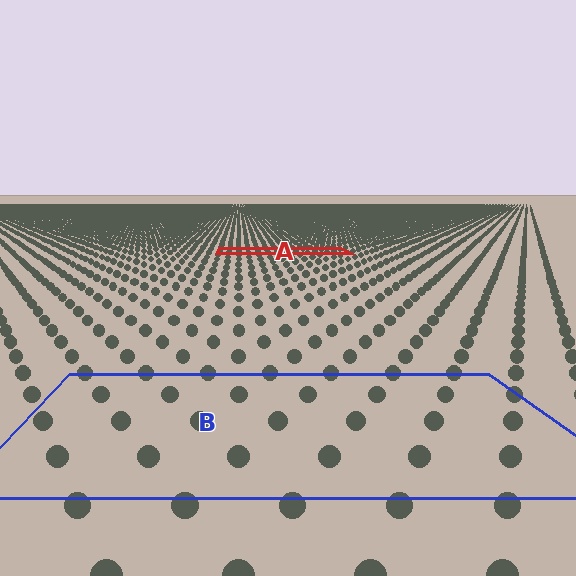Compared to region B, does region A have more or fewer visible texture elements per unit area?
Region A has more texture elements per unit area — they are packed more densely because it is farther away.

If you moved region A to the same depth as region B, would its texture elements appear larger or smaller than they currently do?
They would appear larger. At a closer depth, the same texture elements are projected at a bigger on-screen size.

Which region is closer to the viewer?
Region B is closer. The texture elements there are larger and more spread out.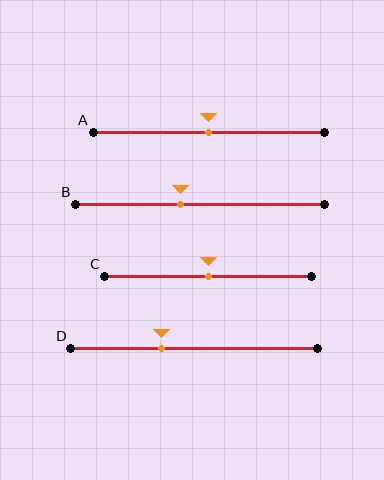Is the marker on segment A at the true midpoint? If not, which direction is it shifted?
Yes, the marker on segment A is at the true midpoint.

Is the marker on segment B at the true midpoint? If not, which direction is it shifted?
No, the marker on segment B is shifted to the left by about 8% of the segment length.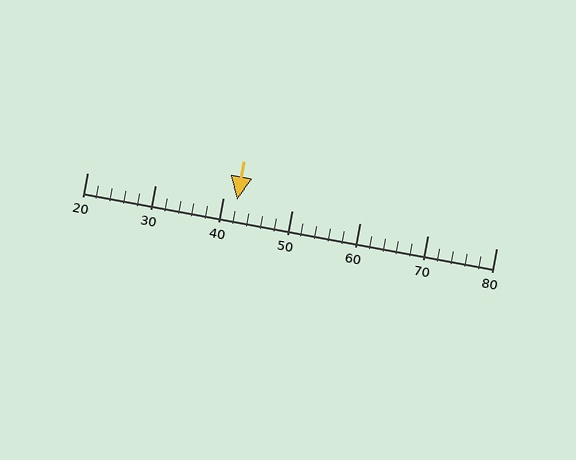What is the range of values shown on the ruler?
The ruler shows values from 20 to 80.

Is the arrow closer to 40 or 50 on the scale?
The arrow is closer to 40.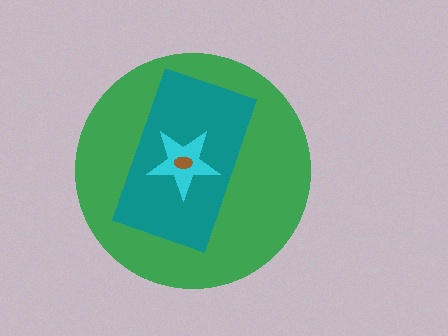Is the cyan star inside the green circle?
Yes.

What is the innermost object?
The brown ellipse.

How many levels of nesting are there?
4.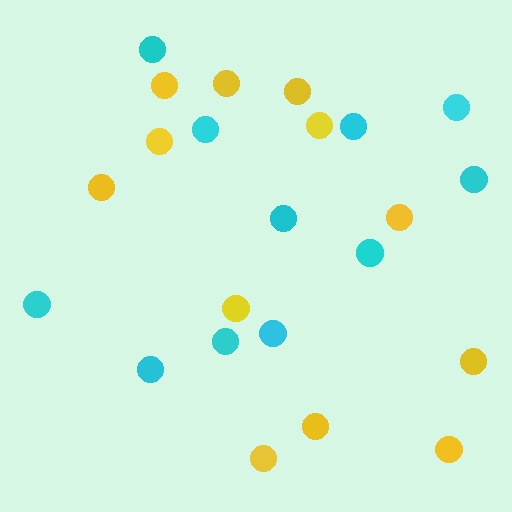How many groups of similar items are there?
There are 2 groups: one group of yellow circles (12) and one group of cyan circles (11).